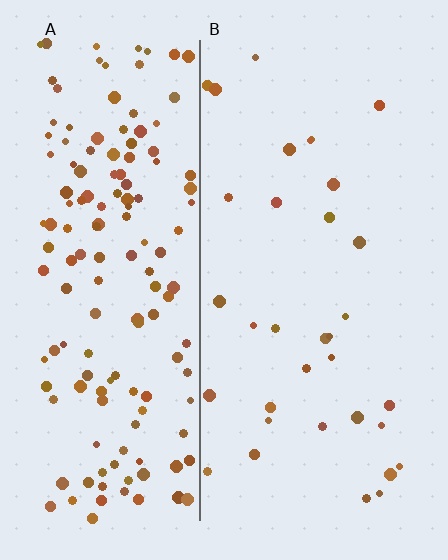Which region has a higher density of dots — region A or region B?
A (the left).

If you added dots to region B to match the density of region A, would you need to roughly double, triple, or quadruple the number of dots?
Approximately quadruple.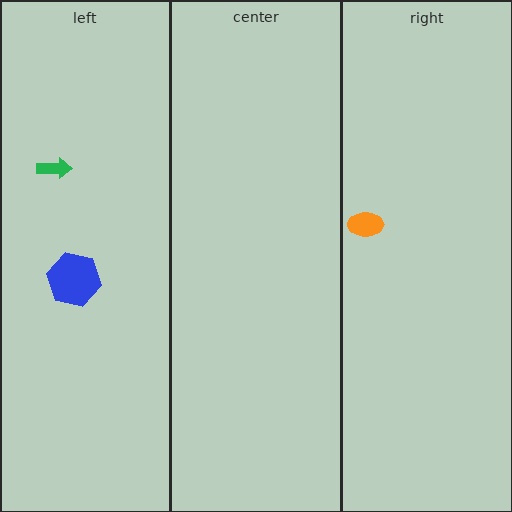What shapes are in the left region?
The blue hexagon, the green arrow.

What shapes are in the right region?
The orange ellipse.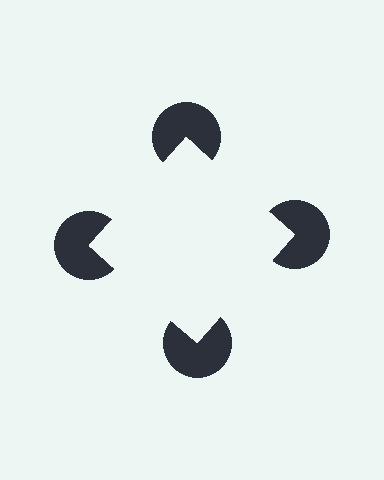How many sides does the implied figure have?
4 sides.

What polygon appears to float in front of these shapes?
An illusory square — its edges are inferred from the aligned wedge cuts in the pac-man discs, not physically drawn.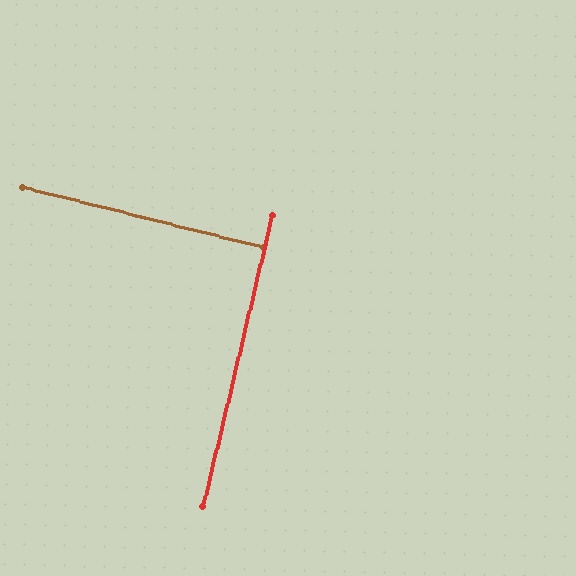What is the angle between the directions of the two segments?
Approximately 89 degrees.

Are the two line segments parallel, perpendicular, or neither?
Perpendicular — they meet at approximately 89°.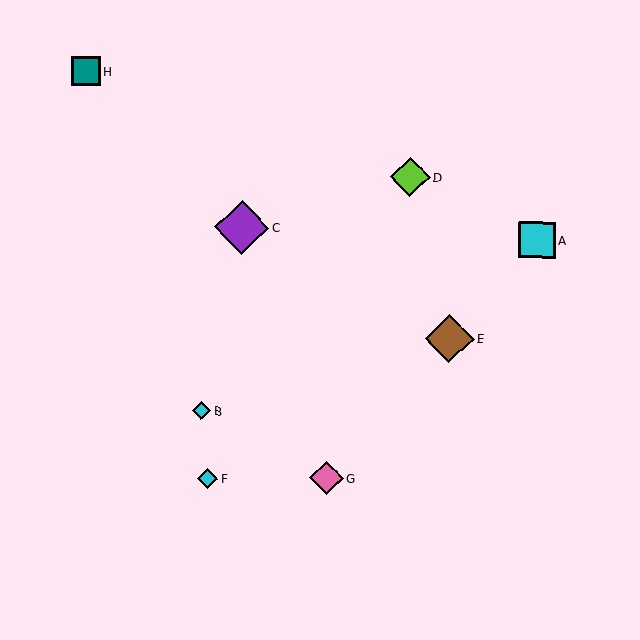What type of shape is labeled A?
Shape A is a cyan square.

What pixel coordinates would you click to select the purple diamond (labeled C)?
Click at (242, 227) to select the purple diamond C.